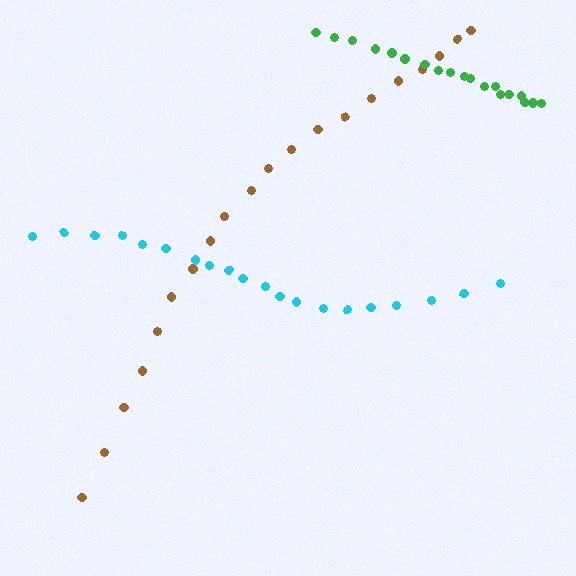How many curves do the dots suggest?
There are 3 distinct paths.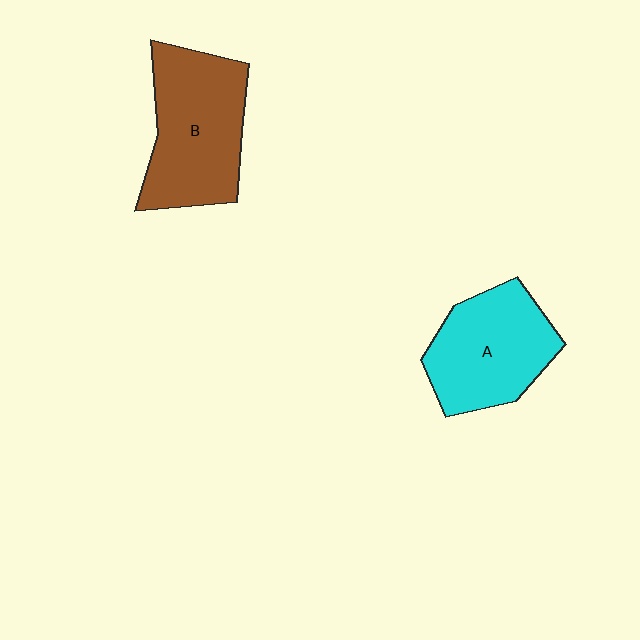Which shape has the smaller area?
Shape A (cyan).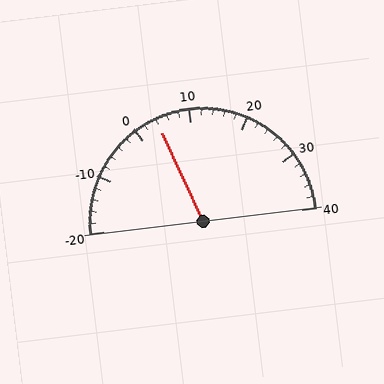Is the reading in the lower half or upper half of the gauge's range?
The reading is in the lower half of the range (-20 to 40).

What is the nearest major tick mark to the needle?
The nearest major tick mark is 0.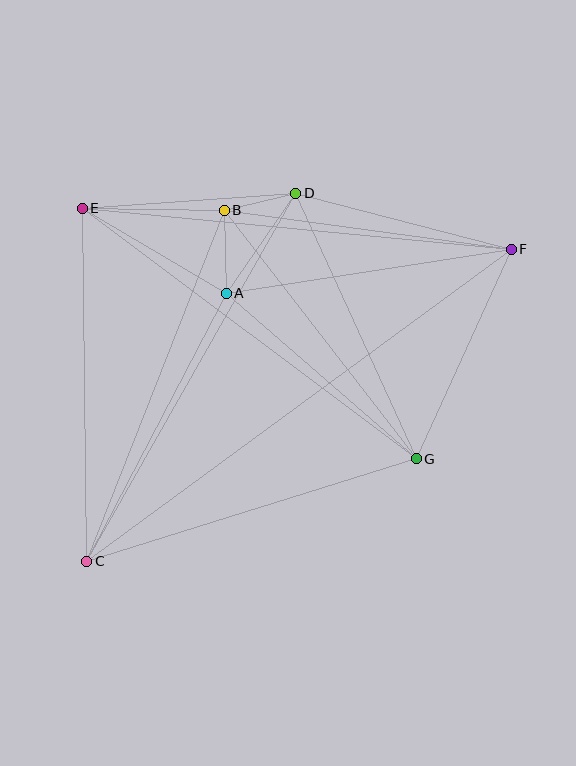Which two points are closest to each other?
Points B and D are closest to each other.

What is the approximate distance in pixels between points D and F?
The distance between D and F is approximately 223 pixels.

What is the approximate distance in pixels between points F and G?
The distance between F and G is approximately 230 pixels.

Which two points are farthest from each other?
Points C and F are farthest from each other.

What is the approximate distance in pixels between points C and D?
The distance between C and D is approximately 423 pixels.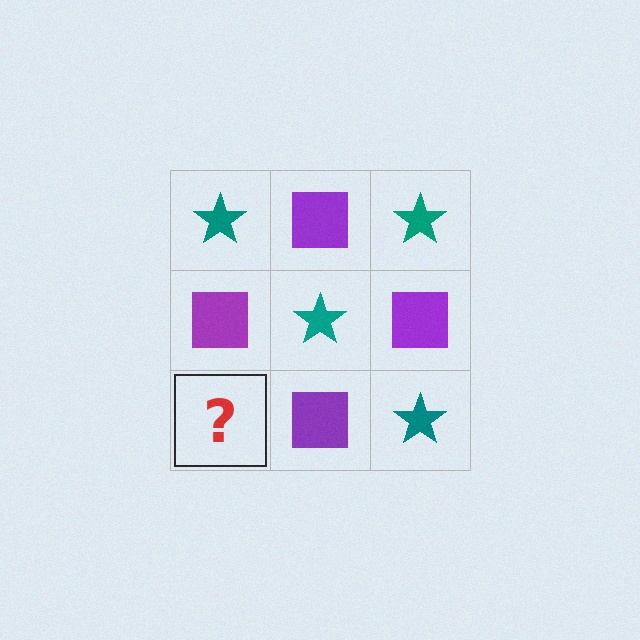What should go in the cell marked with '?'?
The missing cell should contain a teal star.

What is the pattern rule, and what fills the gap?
The rule is that it alternates teal star and purple square in a checkerboard pattern. The gap should be filled with a teal star.